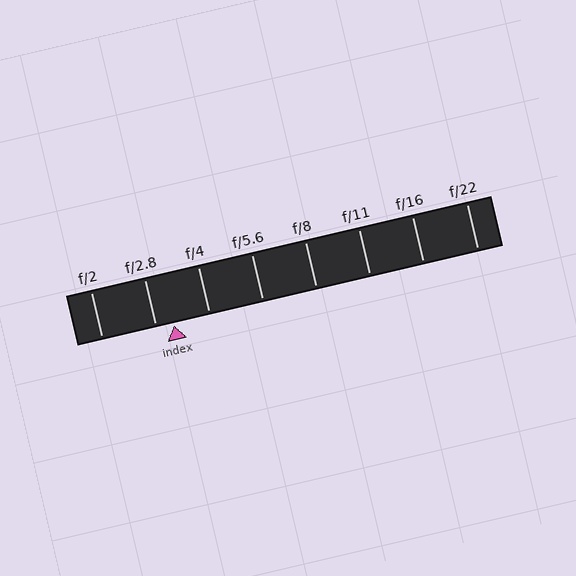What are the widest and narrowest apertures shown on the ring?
The widest aperture shown is f/2 and the narrowest is f/22.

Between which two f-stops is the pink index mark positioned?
The index mark is between f/2.8 and f/4.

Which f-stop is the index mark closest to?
The index mark is closest to f/2.8.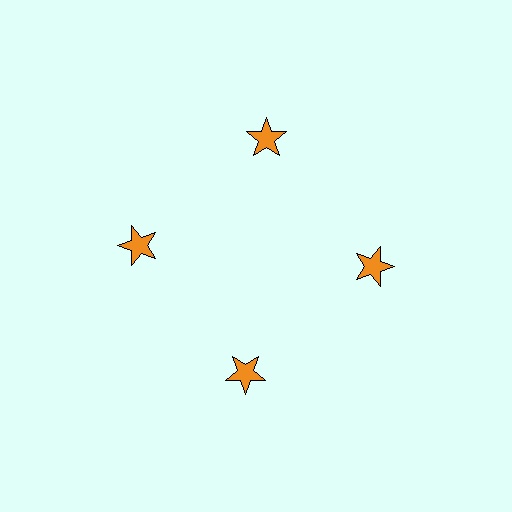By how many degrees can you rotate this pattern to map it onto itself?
The pattern maps onto itself every 90 degrees of rotation.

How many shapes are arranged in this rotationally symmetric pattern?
There are 4 shapes, arranged in 4 groups of 1.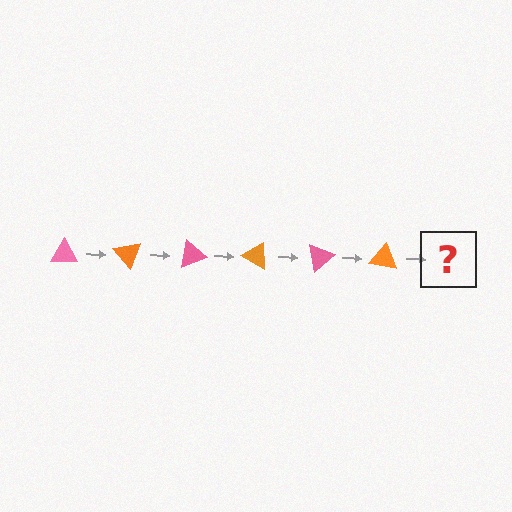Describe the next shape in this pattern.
It should be a pink triangle, rotated 300 degrees from the start.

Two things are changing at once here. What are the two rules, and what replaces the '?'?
The two rules are that it rotates 50 degrees each step and the color cycles through pink and orange. The '?' should be a pink triangle, rotated 300 degrees from the start.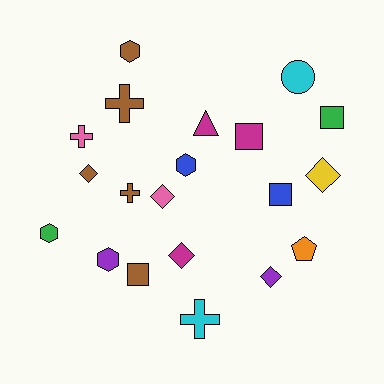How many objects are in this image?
There are 20 objects.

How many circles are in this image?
There is 1 circle.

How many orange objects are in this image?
There is 1 orange object.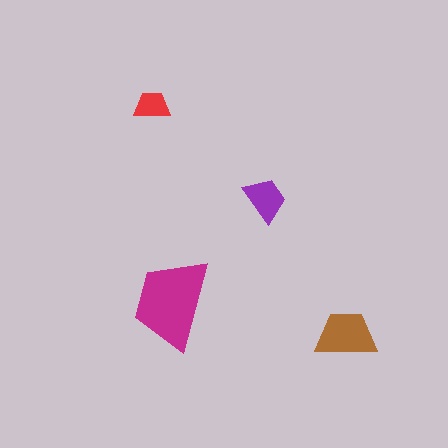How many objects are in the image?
There are 4 objects in the image.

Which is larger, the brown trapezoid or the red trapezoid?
The brown one.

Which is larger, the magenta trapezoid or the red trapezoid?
The magenta one.